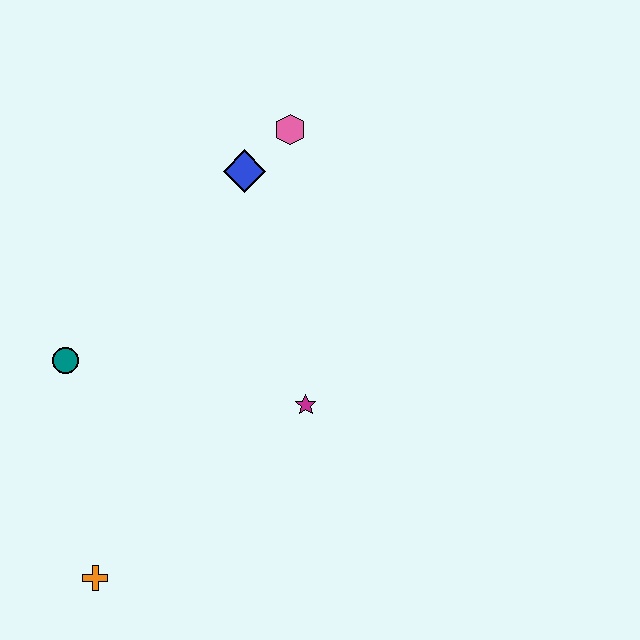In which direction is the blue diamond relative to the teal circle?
The blue diamond is above the teal circle.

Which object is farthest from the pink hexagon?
The orange cross is farthest from the pink hexagon.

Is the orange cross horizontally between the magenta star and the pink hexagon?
No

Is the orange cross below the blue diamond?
Yes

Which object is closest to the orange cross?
The teal circle is closest to the orange cross.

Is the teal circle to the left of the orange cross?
Yes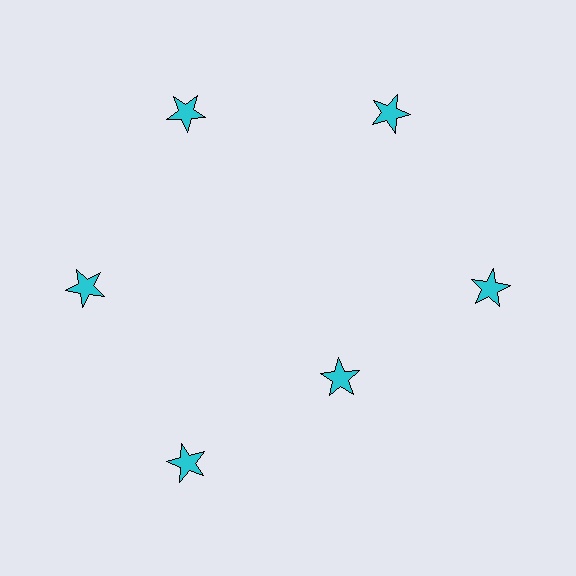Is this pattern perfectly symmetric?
No. The 6 cyan stars are arranged in a ring, but one element near the 5 o'clock position is pulled inward toward the center, breaking the 6-fold rotational symmetry.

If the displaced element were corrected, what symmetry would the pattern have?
It would have 6-fold rotational symmetry — the pattern would map onto itself every 60 degrees.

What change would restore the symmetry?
The symmetry would be restored by moving it outward, back onto the ring so that all 6 stars sit at equal angles and equal distance from the center.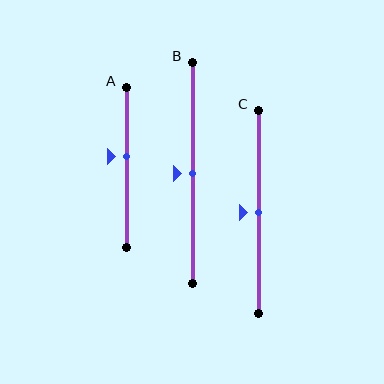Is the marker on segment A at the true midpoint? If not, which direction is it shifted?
No, the marker on segment A is shifted upward by about 7% of the segment length.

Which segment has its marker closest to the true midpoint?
Segment B has its marker closest to the true midpoint.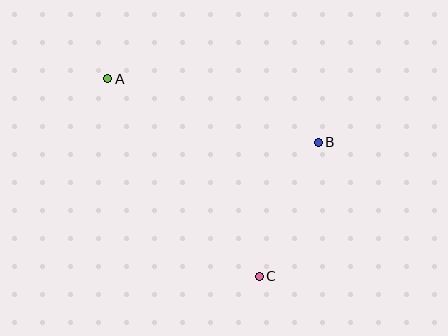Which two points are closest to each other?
Points B and C are closest to each other.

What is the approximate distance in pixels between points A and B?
The distance between A and B is approximately 220 pixels.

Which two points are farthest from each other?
Points A and C are farthest from each other.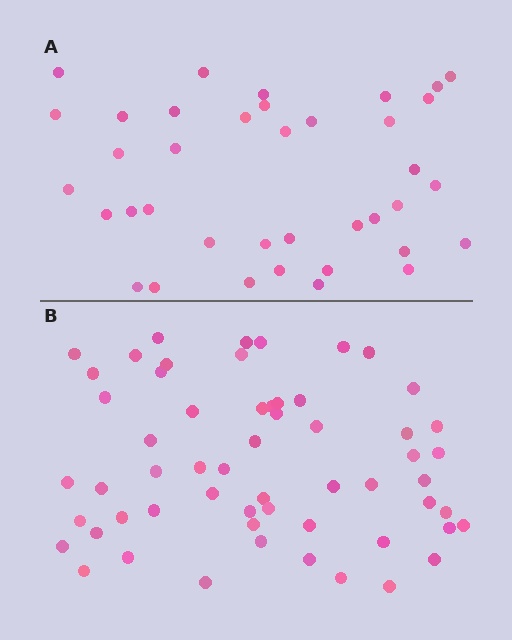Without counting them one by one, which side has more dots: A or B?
Region B (the bottom region) has more dots.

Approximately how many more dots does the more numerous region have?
Region B has approximately 20 more dots than region A.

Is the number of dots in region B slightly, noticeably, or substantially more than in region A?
Region B has substantially more. The ratio is roughly 1.5 to 1.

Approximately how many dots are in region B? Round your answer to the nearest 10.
About 60 dots. (The exact count is 58, which rounds to 60.)